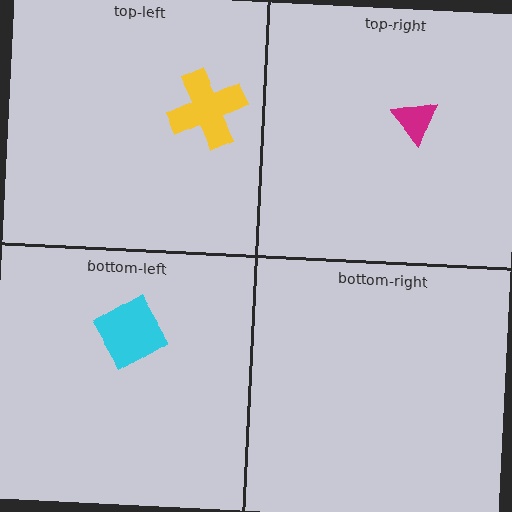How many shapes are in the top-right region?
1.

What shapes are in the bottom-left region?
The cyan diamond.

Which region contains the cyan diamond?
The bottom-left region.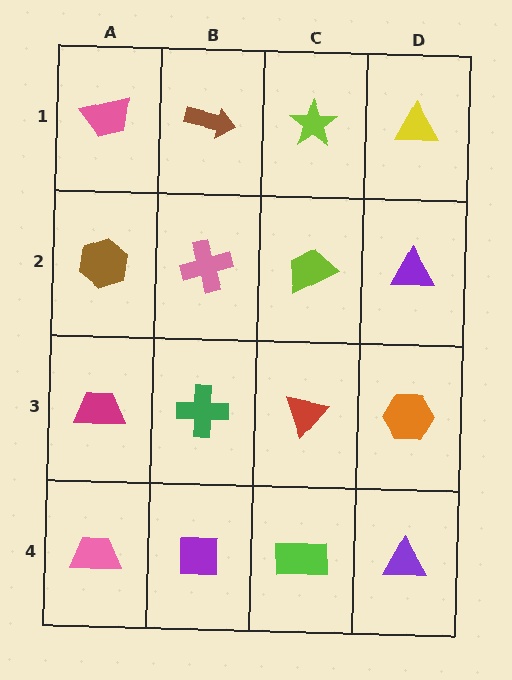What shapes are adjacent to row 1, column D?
A purple triangle (row 2, column D), a lime star (row 1, column C).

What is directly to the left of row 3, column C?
A green cross.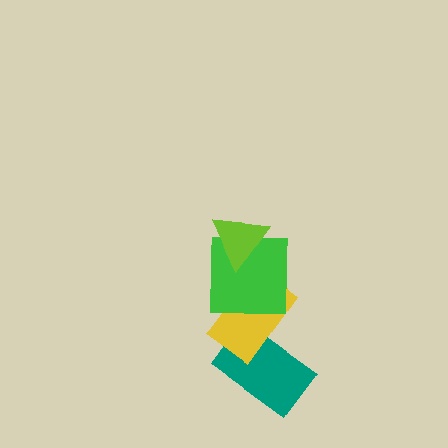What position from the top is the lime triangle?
The lime triangle is 1st from the top.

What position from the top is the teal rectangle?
The teal rectangle is 4th from the top.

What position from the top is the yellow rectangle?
The yellow rectangle is 3rd from the top.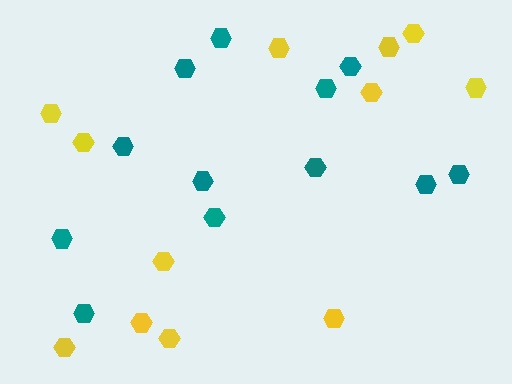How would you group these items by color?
There are 2 groups: one group of teal hexagons (12) and one group of yellow hexagons (12).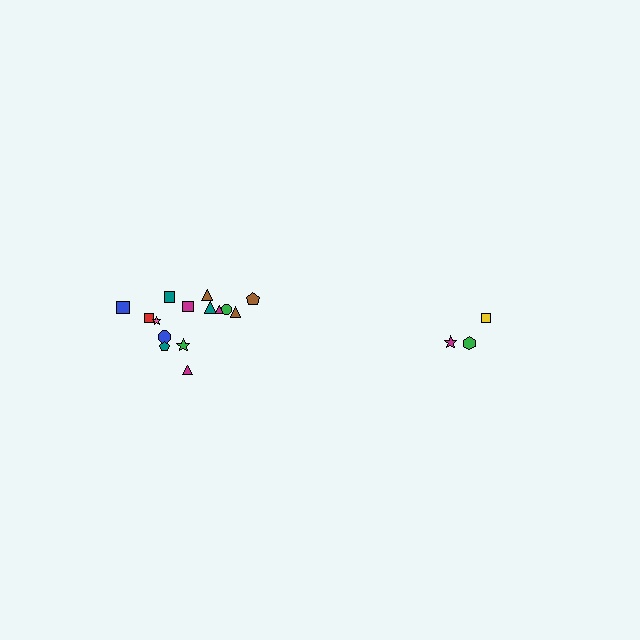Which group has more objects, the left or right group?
The left group.